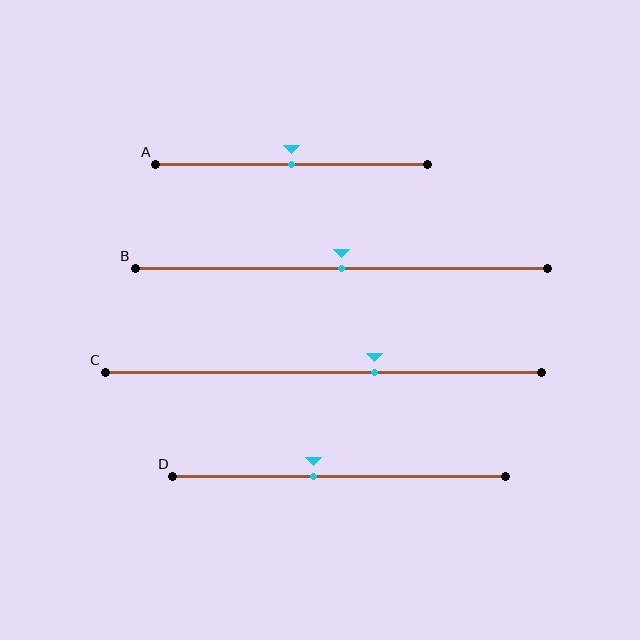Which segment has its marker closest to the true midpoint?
Segment A has its marker closest to the true midpoint.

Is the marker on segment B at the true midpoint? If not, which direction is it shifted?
Yes, the marker on segment B is at the true midpoint.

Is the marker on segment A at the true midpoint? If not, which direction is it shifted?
Yes, the marker on segment A is at the true midpoint.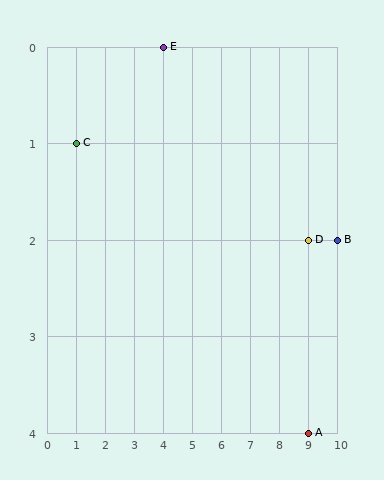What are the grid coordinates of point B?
Point B is at grid coordinates (10, 2).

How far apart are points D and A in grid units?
Points D and A are 2 rows apart.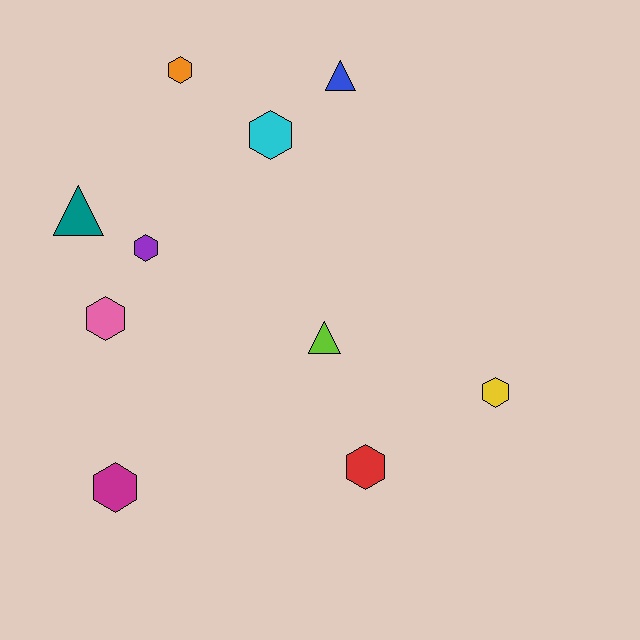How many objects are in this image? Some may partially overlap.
There are 10 objects.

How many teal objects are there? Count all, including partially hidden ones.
There is 1 teal object.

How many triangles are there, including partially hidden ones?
There are 3 triangles.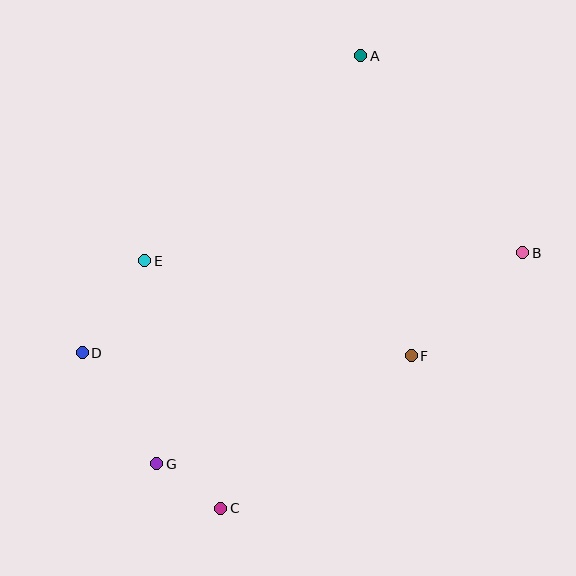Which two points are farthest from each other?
Points A and C are farthest from each other.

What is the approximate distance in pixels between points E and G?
The distance between E and G is approximately 203 pixels.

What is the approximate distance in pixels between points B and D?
The distance between B and D is approximately 452 pixels.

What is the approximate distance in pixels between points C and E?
The distance between C and E is approximately 259 pixels.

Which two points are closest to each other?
Points C and G are closest to each other.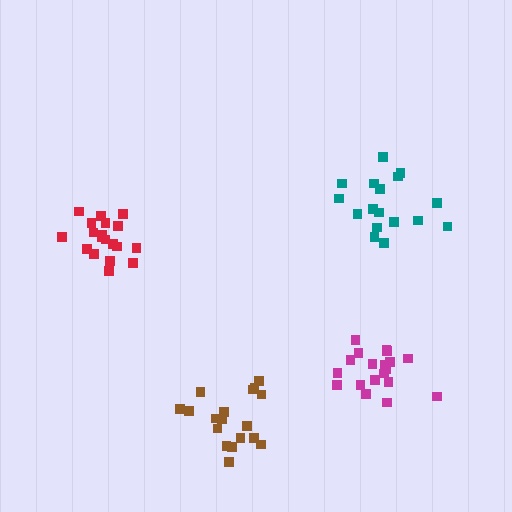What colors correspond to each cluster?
The clusters are colored: brown, red, teal, magenta.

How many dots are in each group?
Group 1: 18 dots, Group 2: 19 dots, Group 3: 18 dots, Group 4: 19 dots (74 total).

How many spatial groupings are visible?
There are 4 spatial groupings.